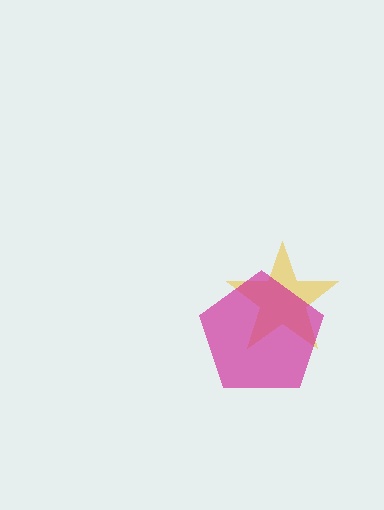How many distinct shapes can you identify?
There are 2 distinct shapes: a yellow star, a magenta pentagon.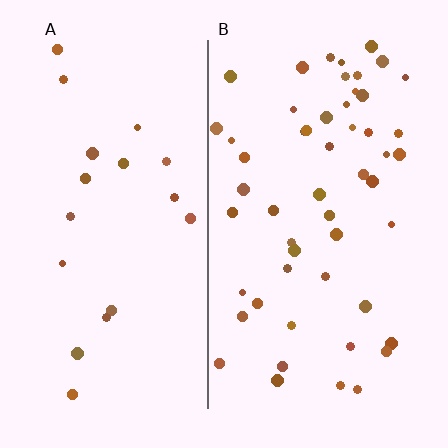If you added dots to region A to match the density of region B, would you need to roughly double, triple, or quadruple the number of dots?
Approximately triple.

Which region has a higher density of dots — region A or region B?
B (the right).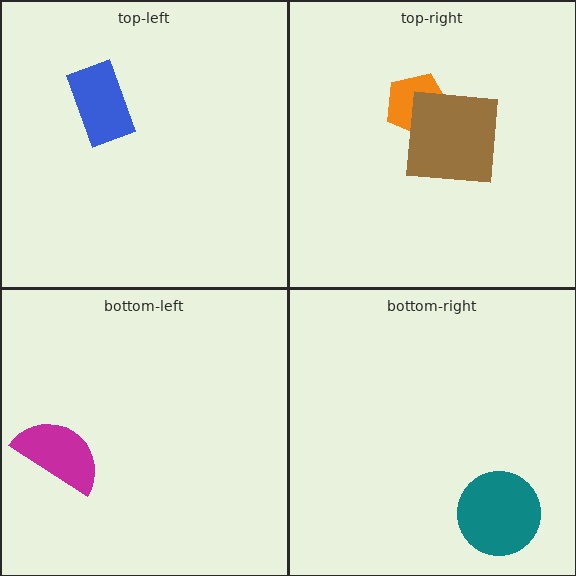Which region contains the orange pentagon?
The top-right region.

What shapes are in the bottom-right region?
The teal circle.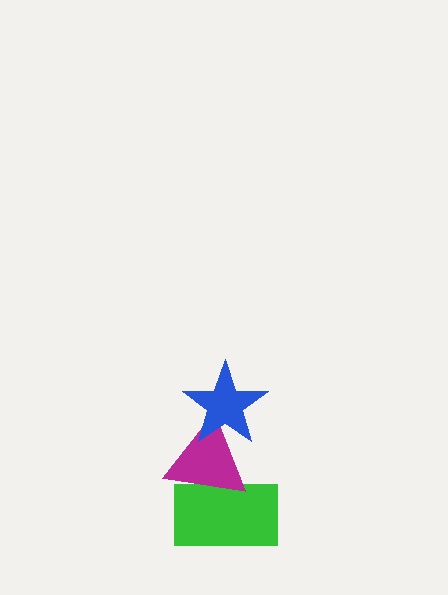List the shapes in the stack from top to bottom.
From top to bottom: the blue star, the magenta triangle, the green rectangle.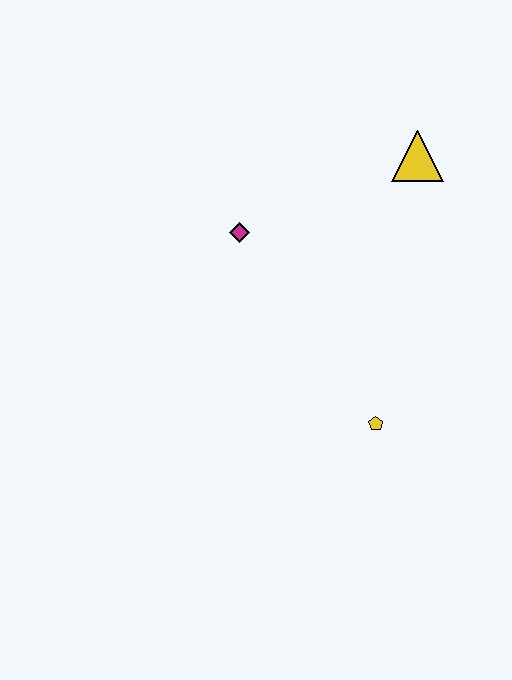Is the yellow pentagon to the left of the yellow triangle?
Yes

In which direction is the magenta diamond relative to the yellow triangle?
The magenta diamond is to the left of the yellow triangle.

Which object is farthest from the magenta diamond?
The yellow pentagon is farthest from the magenta diamond.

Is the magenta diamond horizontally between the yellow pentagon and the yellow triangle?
No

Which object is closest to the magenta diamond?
The yellow triangle is closest to the magenta diamond.